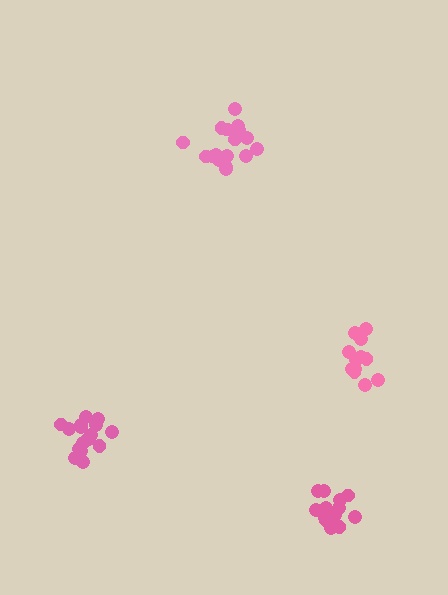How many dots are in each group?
Group 1: 12 dots, Group 2: 17 dots, Group 3: 18 dots, Group 4: 13 dots (60 total).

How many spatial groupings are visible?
There are 4 spatial groupings.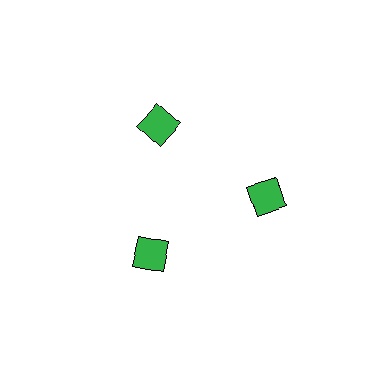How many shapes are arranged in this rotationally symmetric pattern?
There are 3 shapes, arranged in 3 groups of 1.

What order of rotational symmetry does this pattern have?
This pattern has 3-fold rotational symmetry.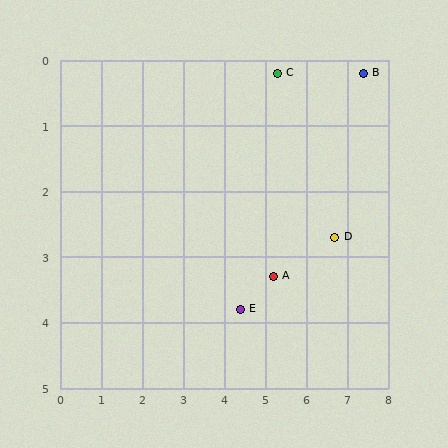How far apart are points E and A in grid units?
Points E and A are about 0.9 grid units apart.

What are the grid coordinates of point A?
Point A is at approximately (5.2, 3.3).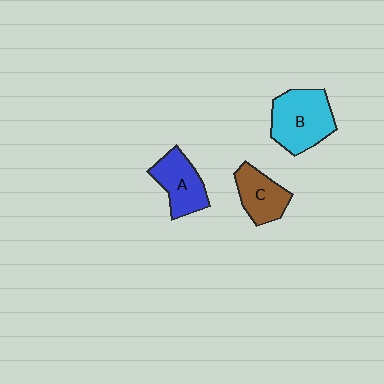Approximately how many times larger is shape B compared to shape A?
Approximately 1.4 times.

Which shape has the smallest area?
Shape C (brown).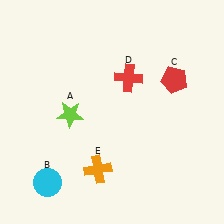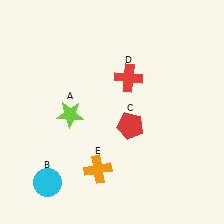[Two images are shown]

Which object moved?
The red pentagon (C) moved down.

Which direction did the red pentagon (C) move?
The red pentagon (C) moved down.